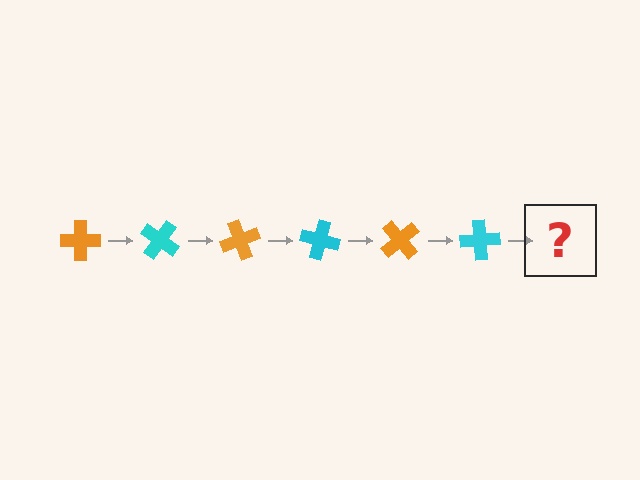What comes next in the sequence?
The next element should be an orange cross, rotated 210 degrees from the start.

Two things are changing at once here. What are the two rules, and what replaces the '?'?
The two rules are that it rotates 35 degrees each step and the color cycles through orange and cyan. The '?' should be an orange cross, rotated 210 degrees from the start.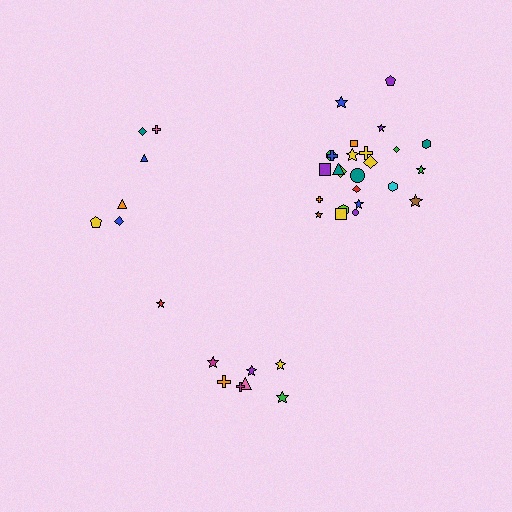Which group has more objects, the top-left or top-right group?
The top-right group.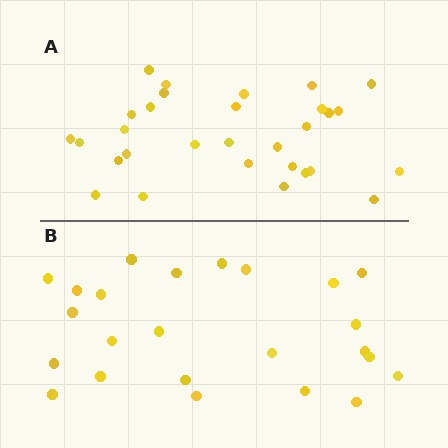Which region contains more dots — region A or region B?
Region A (the top region) has more dots.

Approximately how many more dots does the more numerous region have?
Region A has about 6 more dots than region B.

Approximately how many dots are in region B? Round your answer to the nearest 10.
About 20 dots. (The exact count is 24, which rounds to 20.)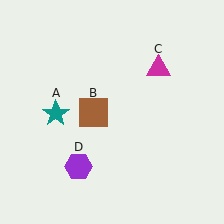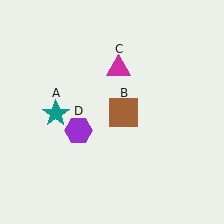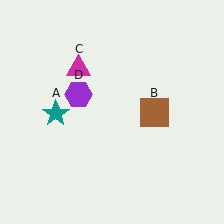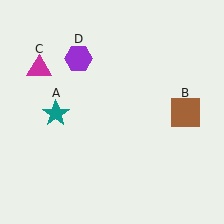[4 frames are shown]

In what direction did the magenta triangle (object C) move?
The magenta triangle (object C) moved left.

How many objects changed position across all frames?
3 objects changed position: brown square (object B), magenta triangle (object C), purple hexagon (object D).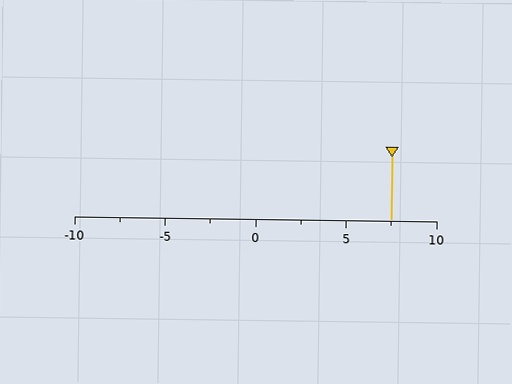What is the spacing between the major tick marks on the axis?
The major ticks are spaced 5 apart.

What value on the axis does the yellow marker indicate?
The marker indicates approximately 7.5.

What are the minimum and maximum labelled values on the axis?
The axis runs from -10 to 10.